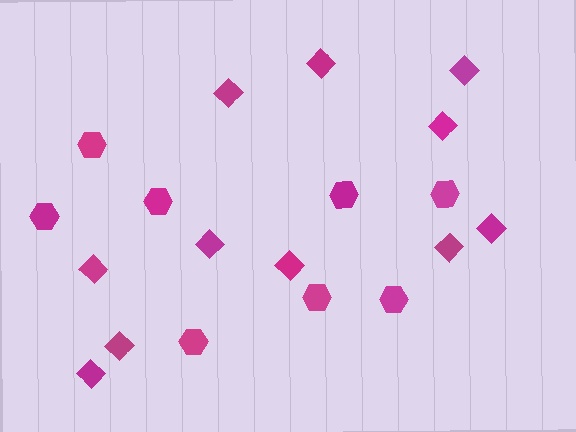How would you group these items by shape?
There are 2 groups: one group of diamonds (11) and one group of hexagons (8).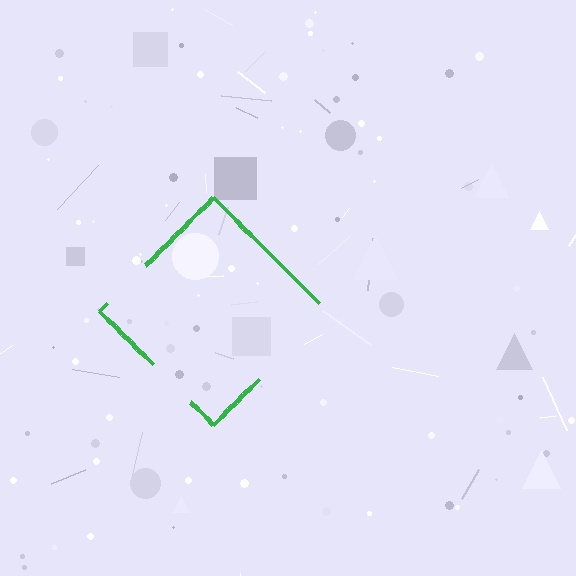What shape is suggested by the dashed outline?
The dashed outline suggests a diamond.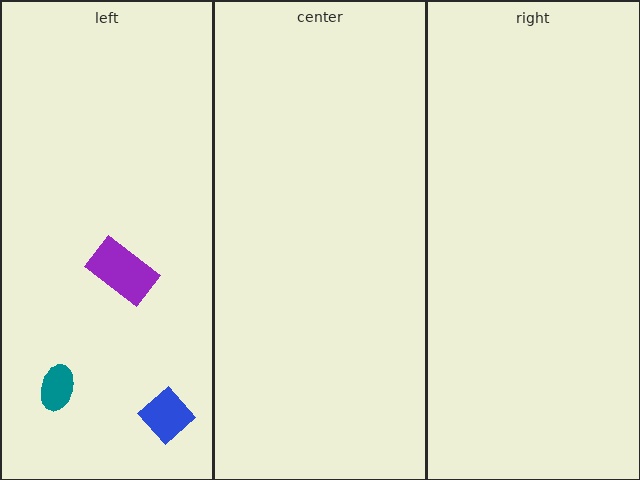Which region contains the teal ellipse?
The left region.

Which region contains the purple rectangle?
The left region.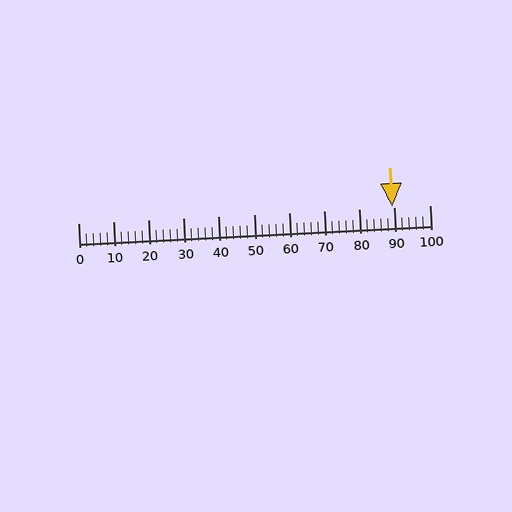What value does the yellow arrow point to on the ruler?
The yellow arrow points to approximately 89.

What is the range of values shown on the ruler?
The ruler shows values from 0 to 100.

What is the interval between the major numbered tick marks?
The major tick marks are spaced 10 units apart.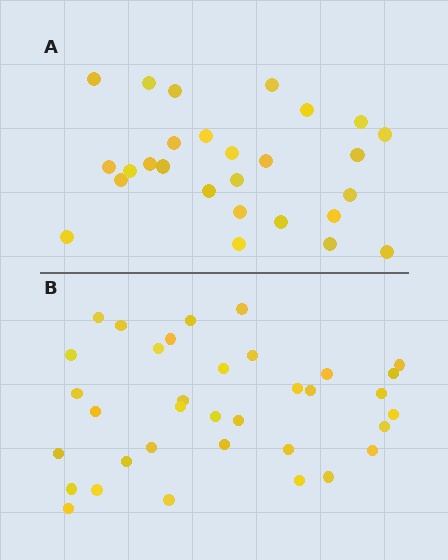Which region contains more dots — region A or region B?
Region B (the bottom region) has more dots.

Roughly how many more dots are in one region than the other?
Region B has roughly 8 or so more dots than region A.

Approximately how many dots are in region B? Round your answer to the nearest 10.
About 40 dots. (The exact count is 35, which rounds to 40.)